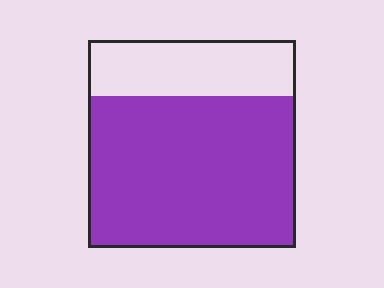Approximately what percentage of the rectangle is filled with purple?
Approximately 75%.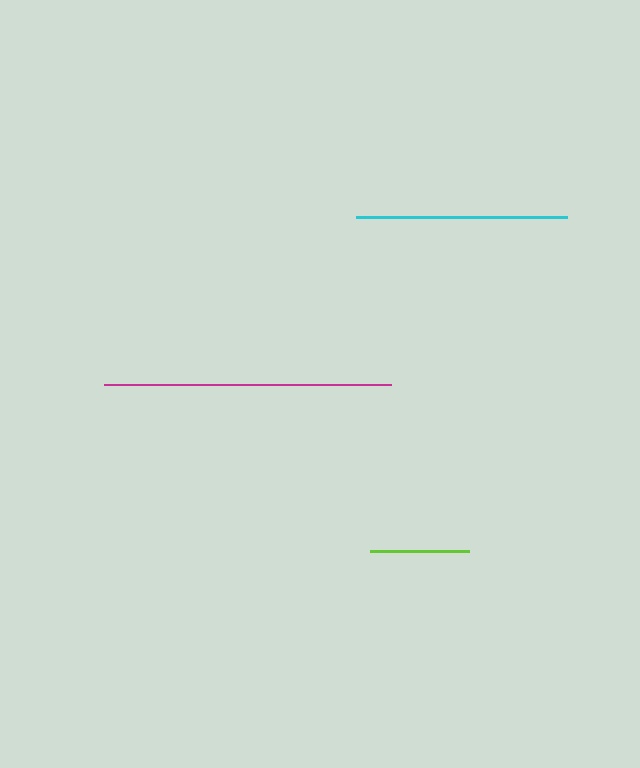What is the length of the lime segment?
The lime segment is approximately 99 pixels long.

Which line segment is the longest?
The magenta line is the longest at approximately 286 pixels.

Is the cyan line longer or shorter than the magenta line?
The magenta line is longer than the cyan line.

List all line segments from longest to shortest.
From longest to shortest: magenta, cyan, lime.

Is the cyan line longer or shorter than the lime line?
The cyan line is longer than the lime line.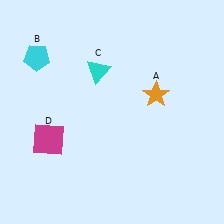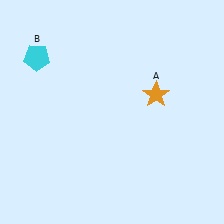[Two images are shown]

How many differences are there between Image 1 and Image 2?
There are 2 differences between the two images.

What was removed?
The cyan triangle (C), the magenta square (D) were removed in Image 2.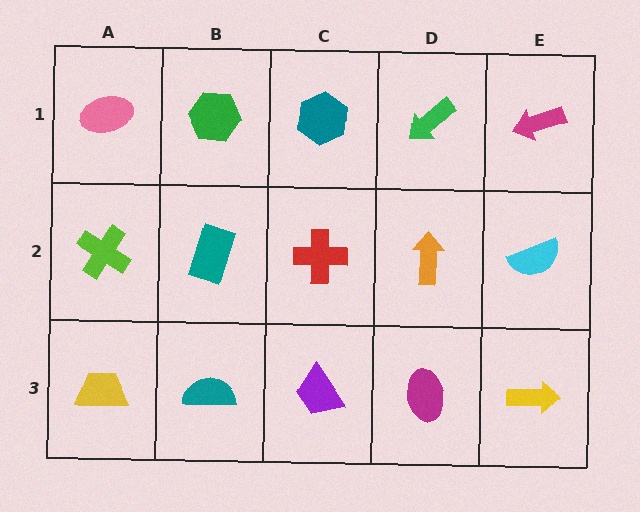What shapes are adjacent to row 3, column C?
A red cross (row 2, column C), a teal semicircle (row 3, column B), a magenta ellipse (row 3, column D).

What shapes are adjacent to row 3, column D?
An orange arrow (row 2, column D), a purple trapezoid (row 3, column C), a yellow arrow (row 3, column E).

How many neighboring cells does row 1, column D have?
3.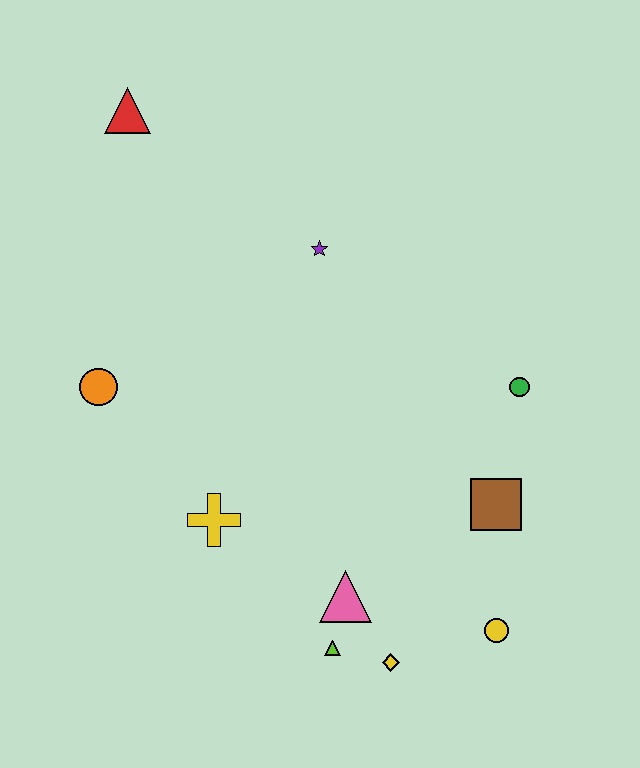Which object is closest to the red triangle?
The purple star is closest to the red triangle.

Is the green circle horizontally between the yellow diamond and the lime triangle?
No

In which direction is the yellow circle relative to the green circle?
The yellow circle is below the green circle.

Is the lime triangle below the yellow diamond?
No